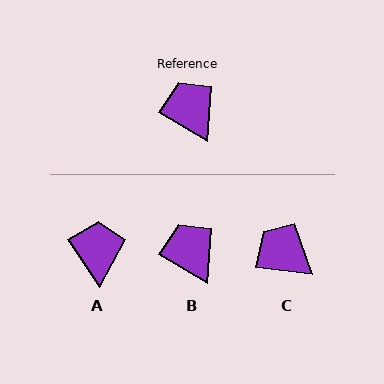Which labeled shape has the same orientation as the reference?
B.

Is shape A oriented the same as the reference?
No, it is off by about 26 degrees.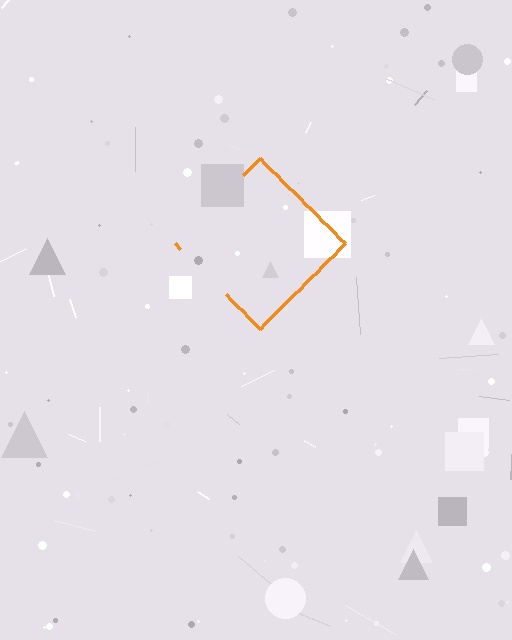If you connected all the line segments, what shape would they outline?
They would outline a diamond.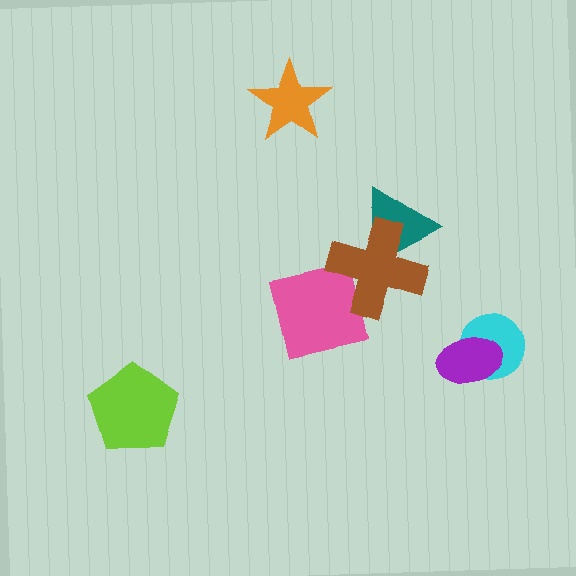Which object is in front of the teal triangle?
The brown cross is in front of the teal triangle.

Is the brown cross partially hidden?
No, no other shape covers it.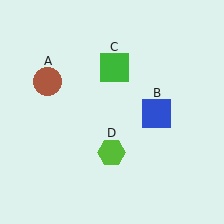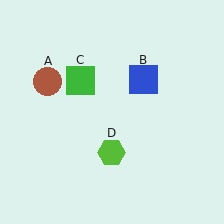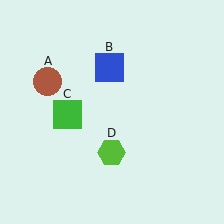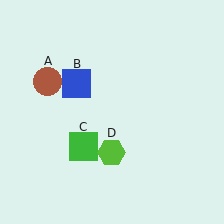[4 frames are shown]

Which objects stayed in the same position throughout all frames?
Brown circle (object A) and lime hexagon (object D) remained stationary.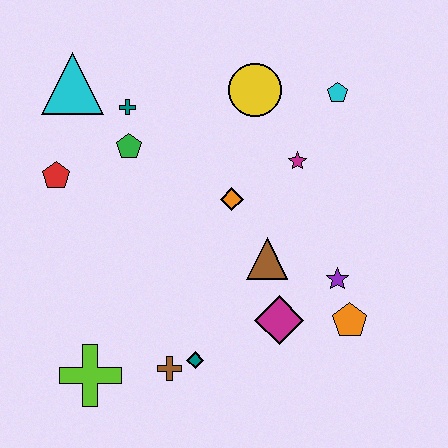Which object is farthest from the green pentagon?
The orange pentagon is farthest from the green pentagon.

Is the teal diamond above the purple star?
No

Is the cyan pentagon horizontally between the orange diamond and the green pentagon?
No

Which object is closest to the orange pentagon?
The purple star is closest to the orange pentagon.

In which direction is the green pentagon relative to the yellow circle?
The green pentagon is to the left of the yellow circle.